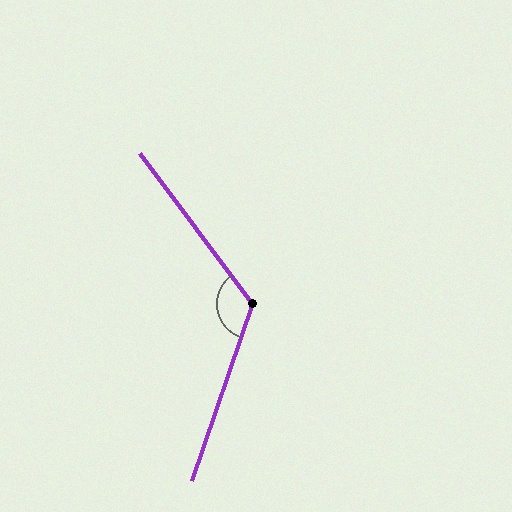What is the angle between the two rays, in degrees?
Approximately 125 degrees.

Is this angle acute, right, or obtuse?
It is obtuse.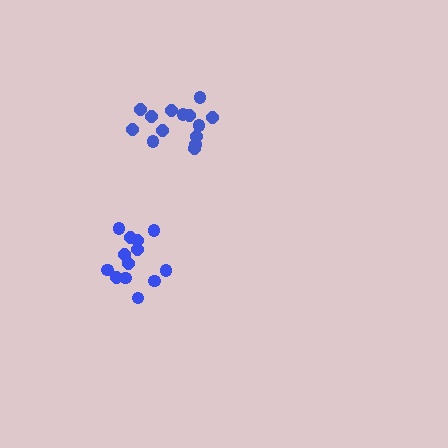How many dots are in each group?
Group 1: 13 dots, Group 2: 14 dots (27 total).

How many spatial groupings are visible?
There are 2 spatial groupings.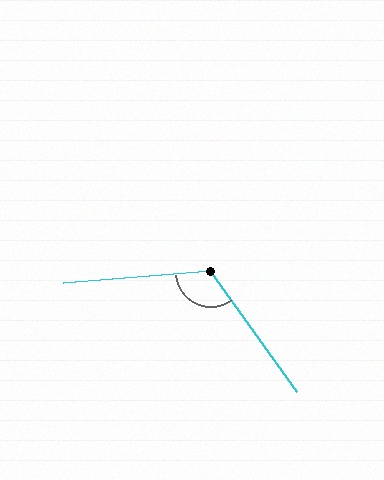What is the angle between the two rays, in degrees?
Approximately 121 degrees.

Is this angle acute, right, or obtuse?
It is obtuse.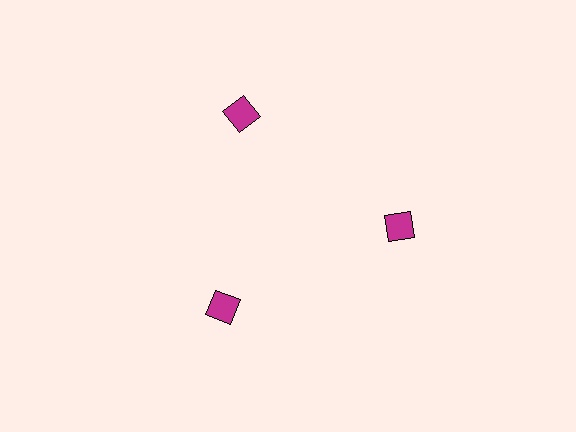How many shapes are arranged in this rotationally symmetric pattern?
There are 3 shapes, arranged in 3 groups of 1.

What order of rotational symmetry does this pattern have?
This pattern has 3-fold rotational symmetry.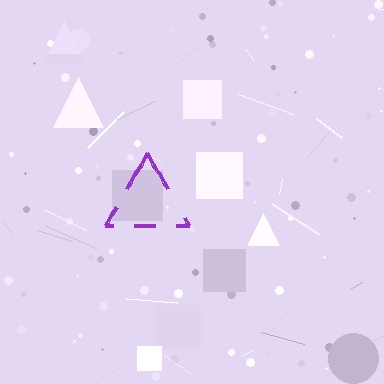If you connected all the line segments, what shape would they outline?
They would outline a triangle.